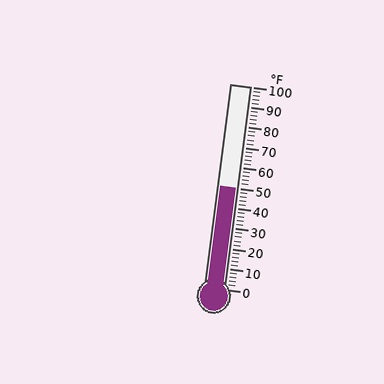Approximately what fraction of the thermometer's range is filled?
The thermometer is filled to approximately 50% of its range.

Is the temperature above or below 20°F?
The temperature is above 20°F.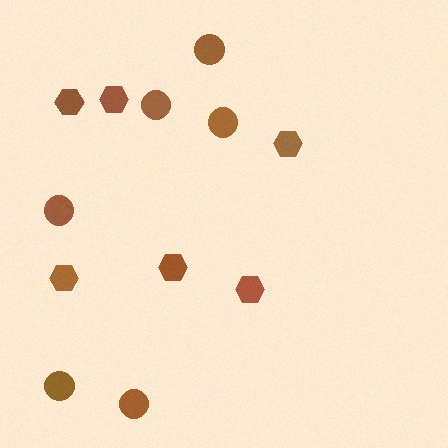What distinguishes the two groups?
There are 2 groups: one group of circles (6) and one group of hexagons (6).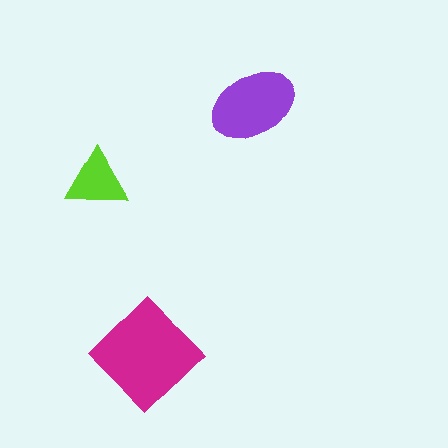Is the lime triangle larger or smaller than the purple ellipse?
Smaller.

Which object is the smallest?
The lime triangle.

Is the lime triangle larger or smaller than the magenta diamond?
Smaller.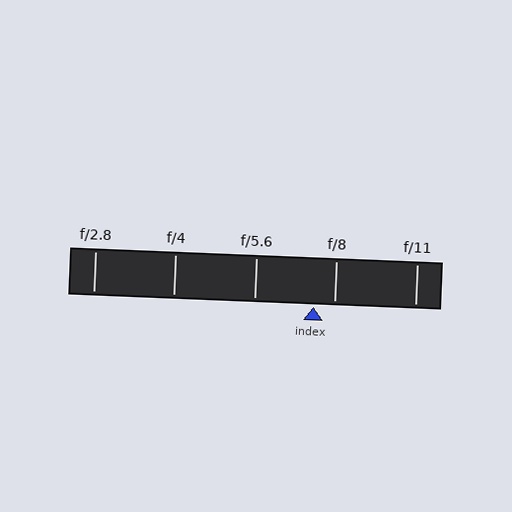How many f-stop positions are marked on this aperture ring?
There are 5 f-stop positions marked.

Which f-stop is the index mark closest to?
The index mark is closest to f/8.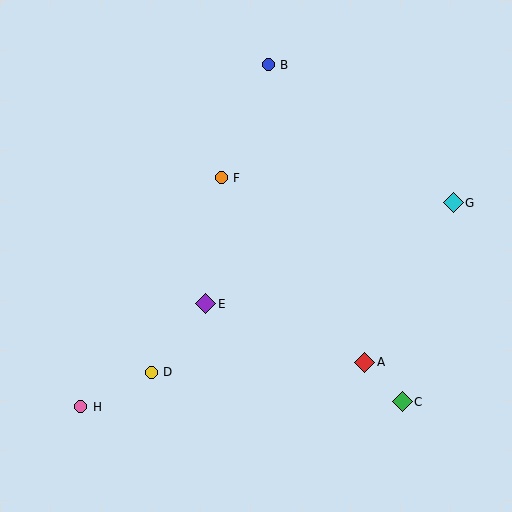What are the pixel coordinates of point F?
Point F is at (221, 178).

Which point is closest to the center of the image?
Point E at (206, 304) is closest to the center.